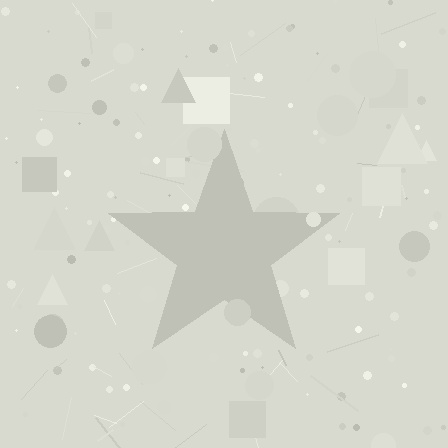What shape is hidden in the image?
A star is hidden in the image.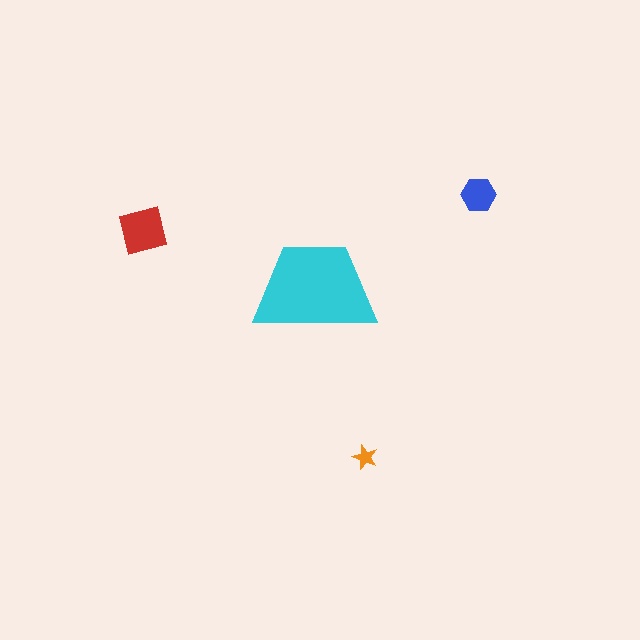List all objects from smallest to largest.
The orange star, the blue hexagon, the red square, the cyan trapezoid.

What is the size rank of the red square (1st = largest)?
2nd.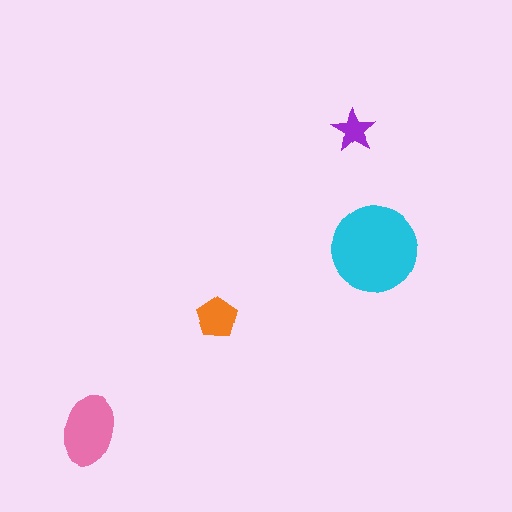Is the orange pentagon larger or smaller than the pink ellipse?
Smaller.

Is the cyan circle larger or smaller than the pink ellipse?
Larger.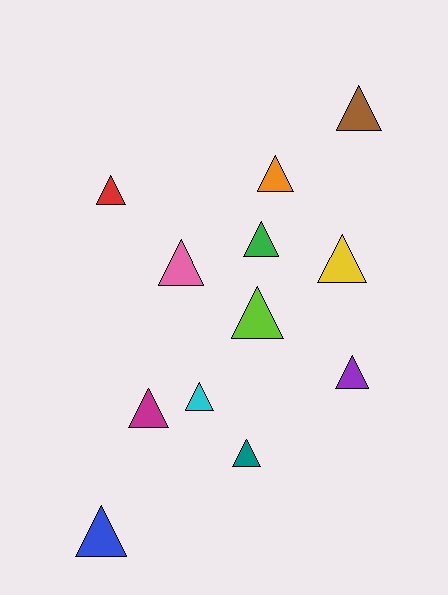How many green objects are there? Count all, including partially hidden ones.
There is 1 green object.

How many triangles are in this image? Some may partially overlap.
There are 12 triangles.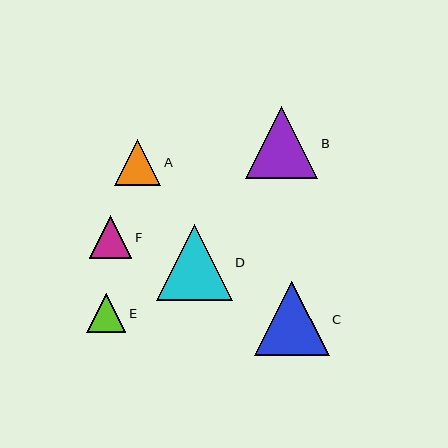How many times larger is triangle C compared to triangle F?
Triangle C is approximately 1.8 times the size of triangle F.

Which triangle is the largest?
Triangle D is the largest with a size of approximately 76 pixels.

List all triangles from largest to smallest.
From largest to smallest: D, C, B, A, F, E.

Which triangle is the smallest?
Triangle E is the smallest with a size of approximately 39 pixels.